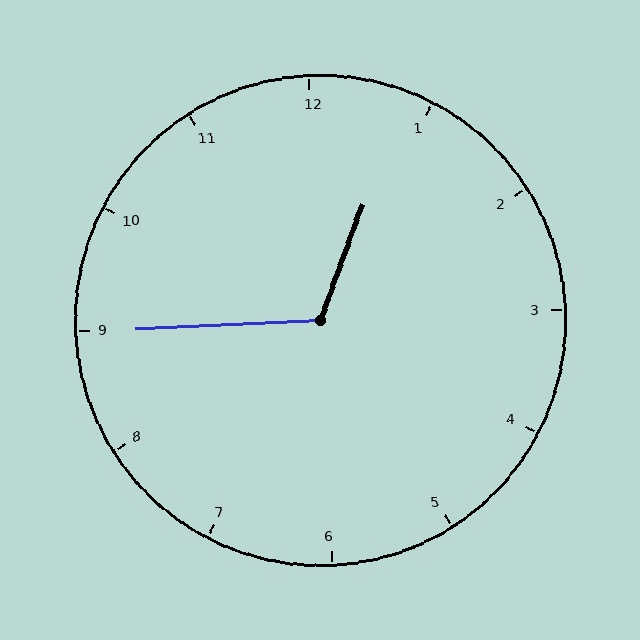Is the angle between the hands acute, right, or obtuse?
It is obtuse.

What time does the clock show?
12:45.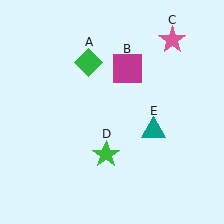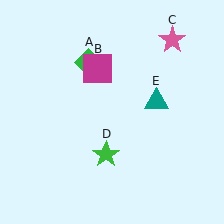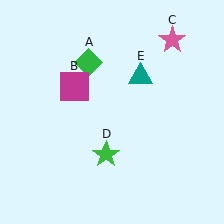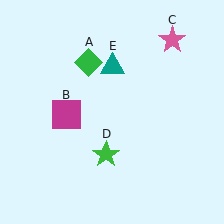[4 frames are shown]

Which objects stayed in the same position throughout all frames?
Green diamond (object A) and pink star (object C) and green star (object D) remained stationary.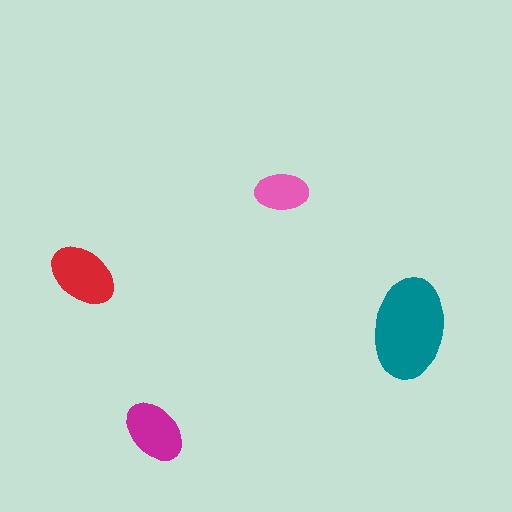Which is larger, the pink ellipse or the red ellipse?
The red one.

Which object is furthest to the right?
The teal ellipse is rightmost.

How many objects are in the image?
There are 4 objects in the image.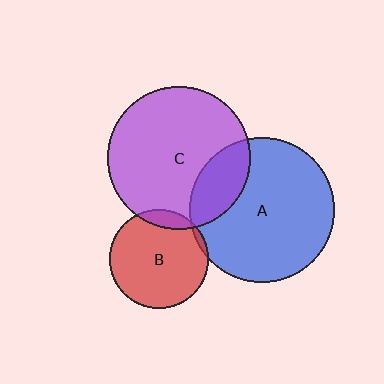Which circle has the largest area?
Circle A (blue).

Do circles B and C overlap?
Yes.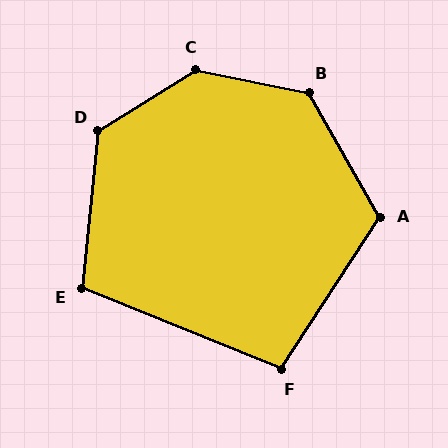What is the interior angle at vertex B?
Approximately 131 degrees (obtuse).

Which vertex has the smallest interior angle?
F, at approximately 101 degrees.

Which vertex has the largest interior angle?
C, at approximately 137 degrees.